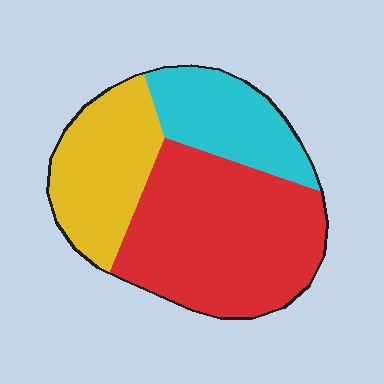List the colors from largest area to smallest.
From largest to smallest: red, yellow, cyan.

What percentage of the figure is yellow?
Yellow takes up between a quarter and a half of the figure.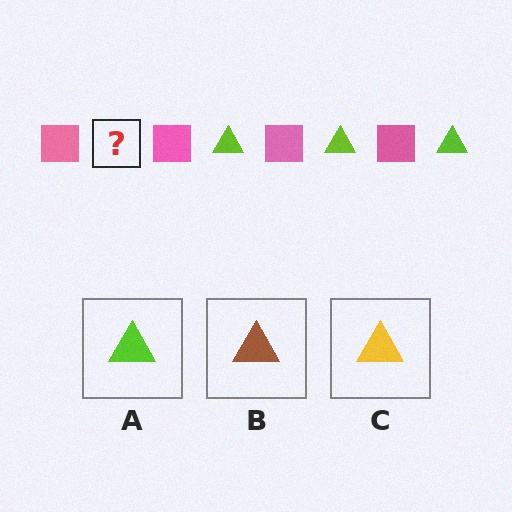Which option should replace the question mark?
Option A.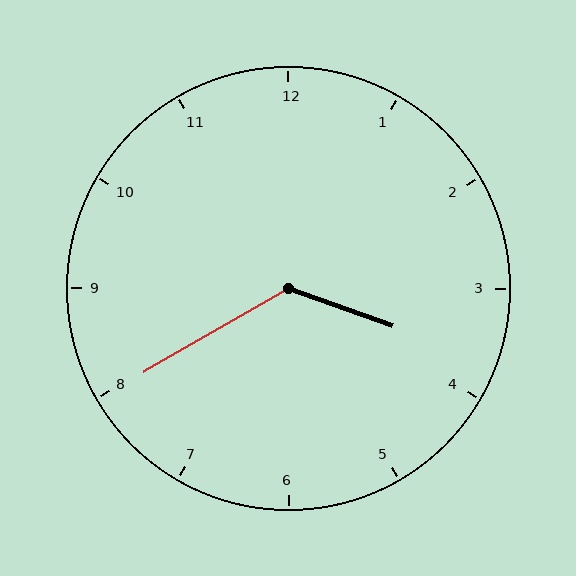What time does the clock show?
3:40.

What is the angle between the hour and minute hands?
Approximately 130 degrees.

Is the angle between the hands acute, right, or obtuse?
It is obtuse.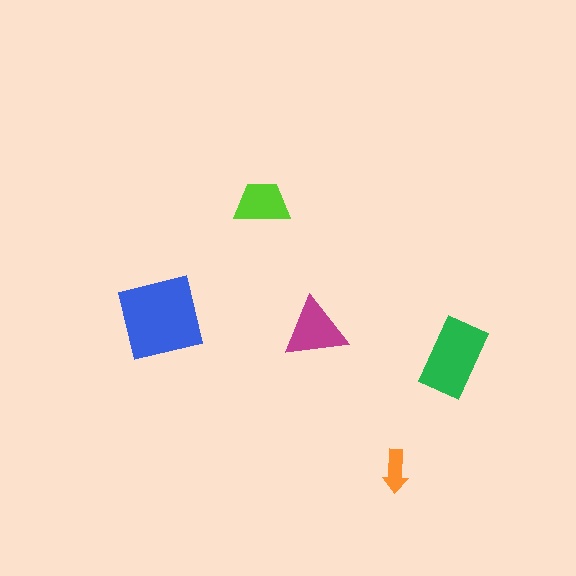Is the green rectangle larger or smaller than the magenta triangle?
Larger.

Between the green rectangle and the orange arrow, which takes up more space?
The green rectangle.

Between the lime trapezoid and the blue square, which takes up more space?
The blue square.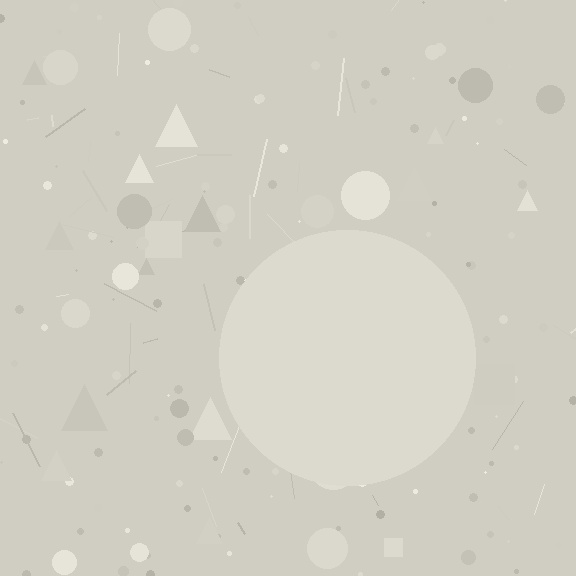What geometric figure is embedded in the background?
A circle is embedded in the background.